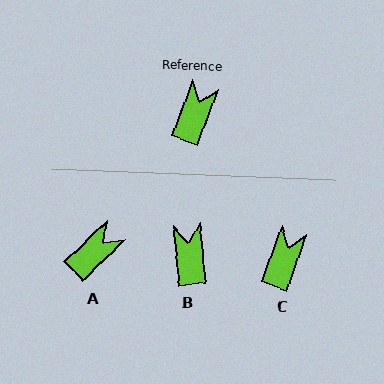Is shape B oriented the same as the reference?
No, it is off by about 26 degrees.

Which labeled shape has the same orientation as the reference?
C.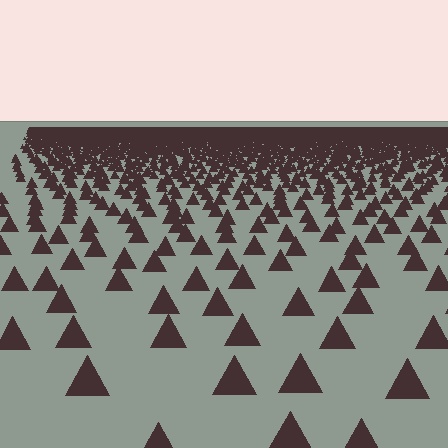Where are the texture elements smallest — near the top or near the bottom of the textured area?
Near the top.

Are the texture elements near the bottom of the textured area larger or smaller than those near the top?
Larger. Near the bottom, elements are closer to the viewer and appear at a bigger on-screen size.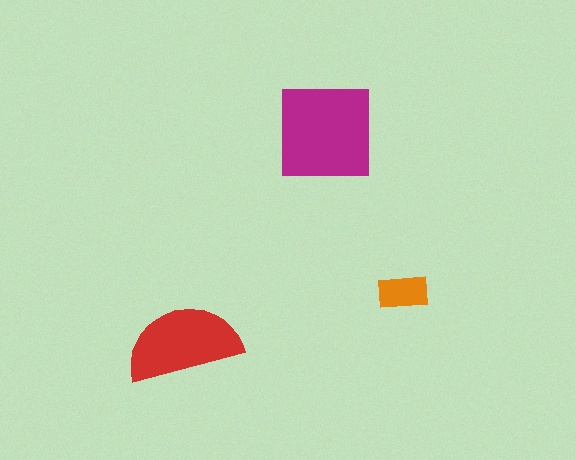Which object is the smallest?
The orange rectangle.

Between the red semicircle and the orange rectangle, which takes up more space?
The red semicircle.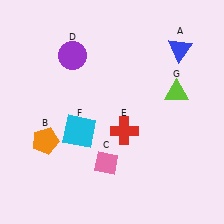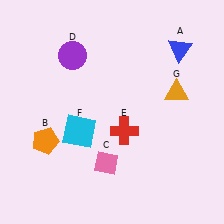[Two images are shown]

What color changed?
The triangle (G) changed from lime in Image 1 to orange in Image 2.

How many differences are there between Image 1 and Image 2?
There is 1 difference between the two images.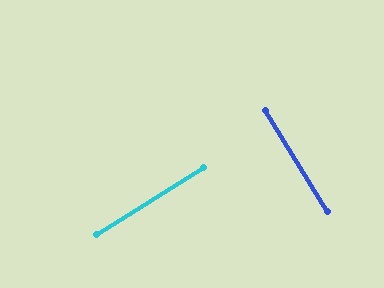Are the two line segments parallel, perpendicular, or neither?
Perpendicular — they meet at approximately 90°.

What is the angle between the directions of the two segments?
Approximately 90 degrees.